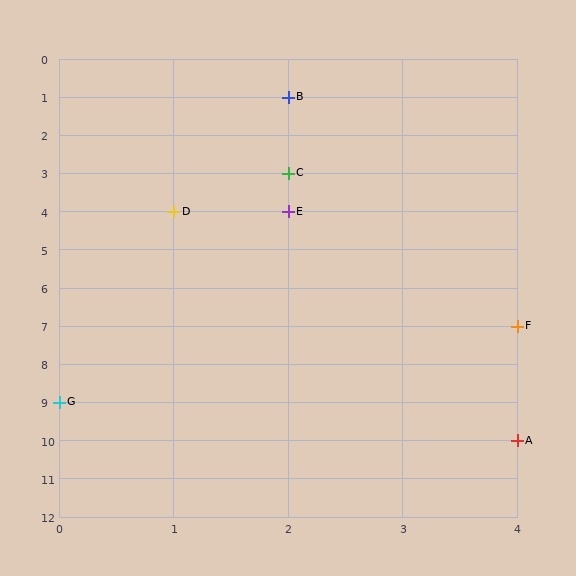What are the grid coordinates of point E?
Point E is at grid coordinates (2, 4).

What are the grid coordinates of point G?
Point G is at grid coordinates (0, 9).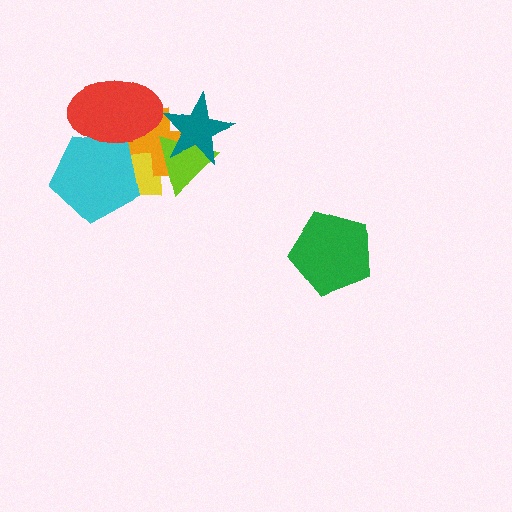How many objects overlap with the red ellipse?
3 objects overlap with the red ellipse.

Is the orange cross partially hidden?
Yes, it is partially covered by another shape.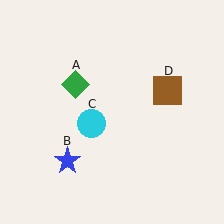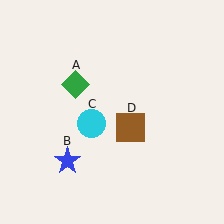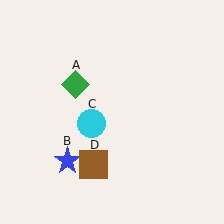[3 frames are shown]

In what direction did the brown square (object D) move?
The brown square (object D) moved down and to the left.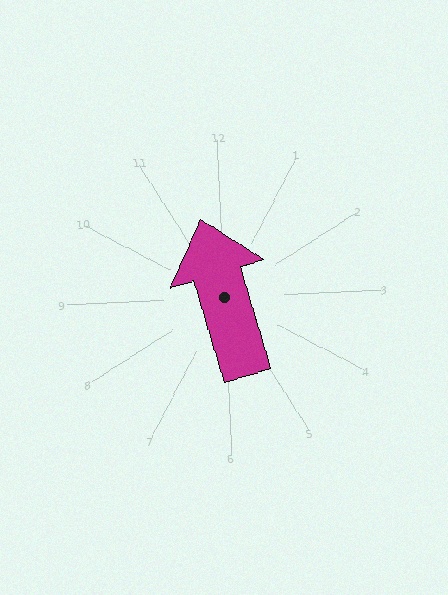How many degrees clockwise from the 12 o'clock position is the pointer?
Approximately 346 degrees.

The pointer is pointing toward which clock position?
Roughly 12 o'clock.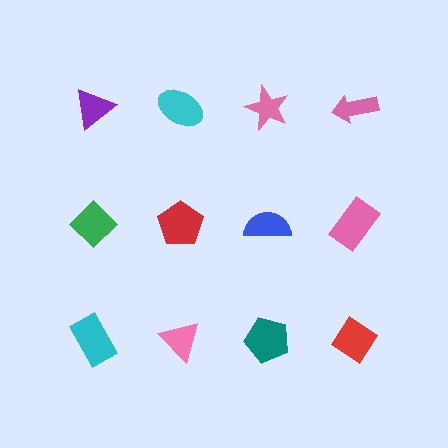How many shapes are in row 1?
4 shapes.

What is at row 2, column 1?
A green diamond.